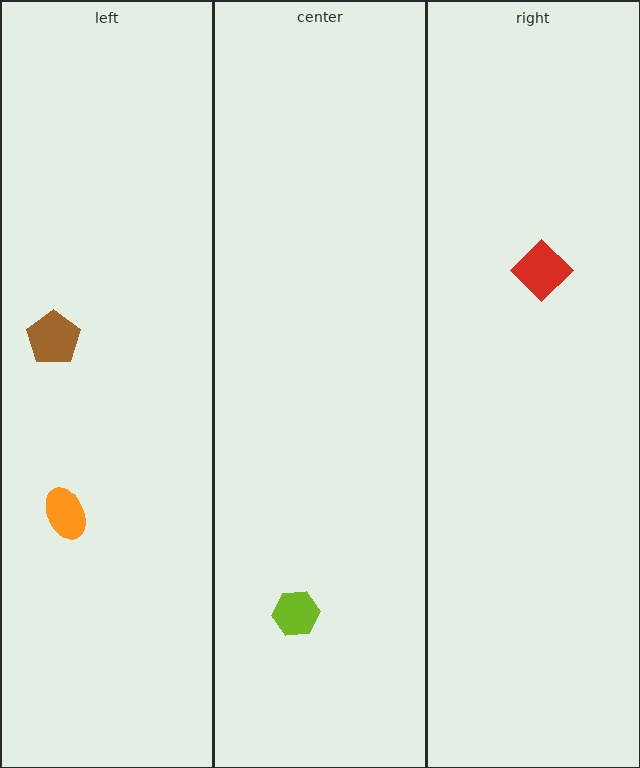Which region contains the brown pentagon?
The left region.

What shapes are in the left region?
The brown pentagon, the orange ellipse.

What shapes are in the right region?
The red diamond.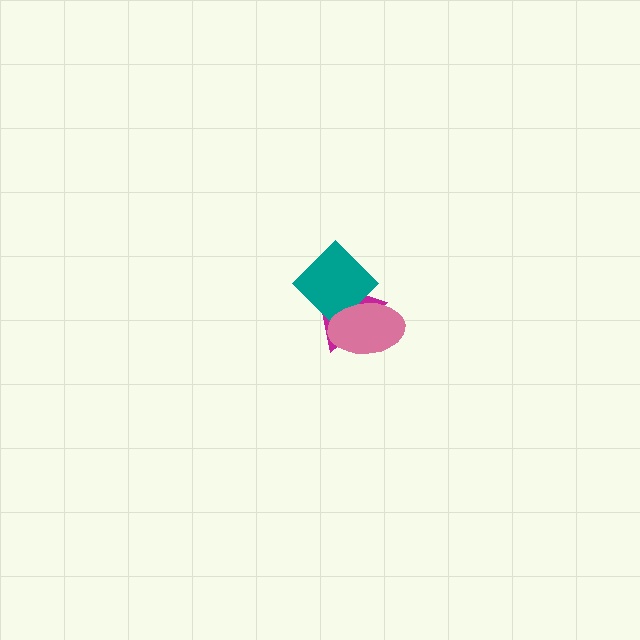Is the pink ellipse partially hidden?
No, no other shape covers it.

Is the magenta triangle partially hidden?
Yes, it is partially covered by another shape.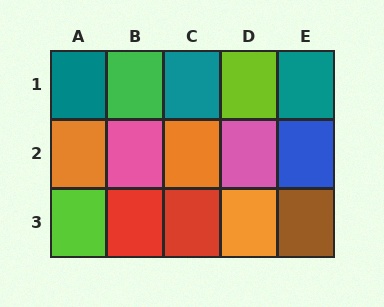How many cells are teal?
3 cells are teal.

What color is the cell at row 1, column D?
Lime.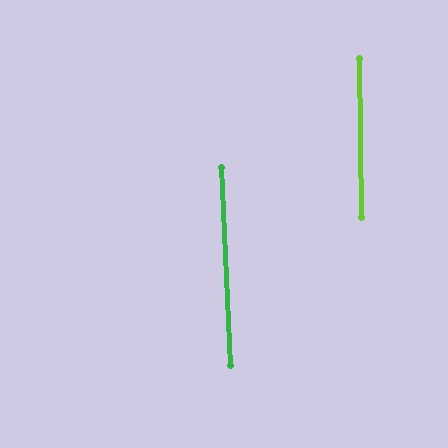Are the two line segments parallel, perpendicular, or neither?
Parallel — their directions differ by only 2.0°.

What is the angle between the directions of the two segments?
Approximately 2 degrees.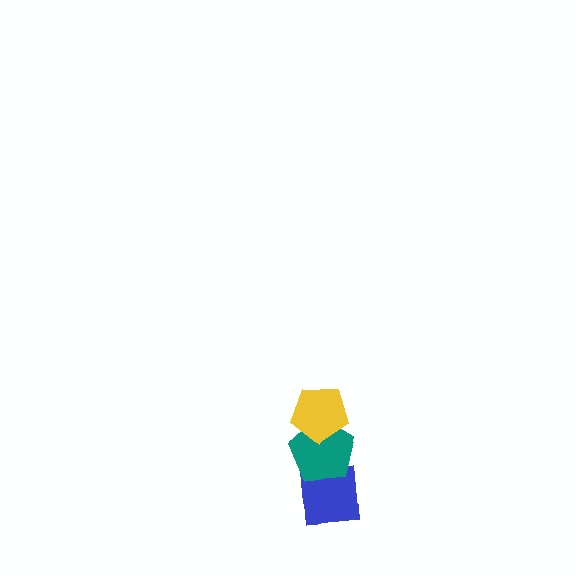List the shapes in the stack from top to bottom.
From top to bottom: the yellow pentagon, the teal pentagon, the blue square.